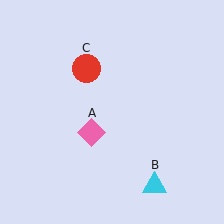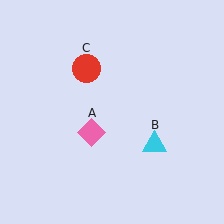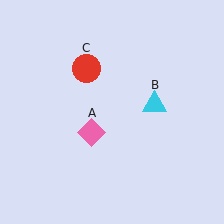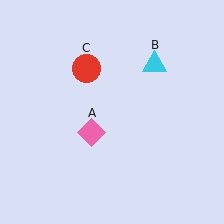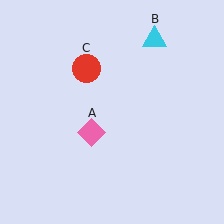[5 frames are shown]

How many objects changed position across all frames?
1 object changed position: cyan triangle (object B).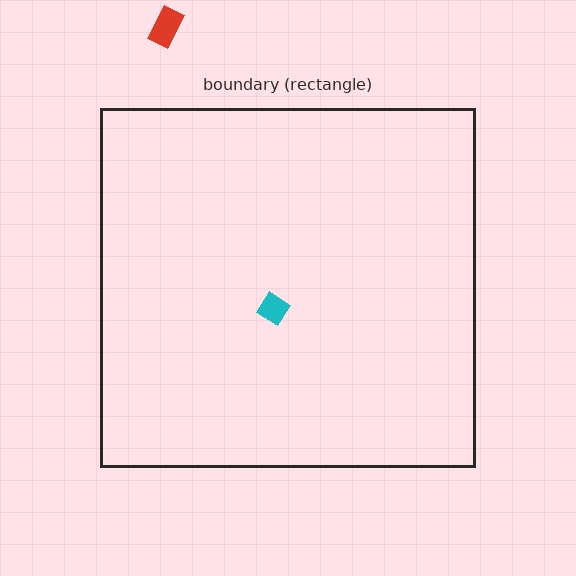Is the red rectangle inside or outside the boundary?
Outside.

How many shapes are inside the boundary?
1 inside, 1 outside.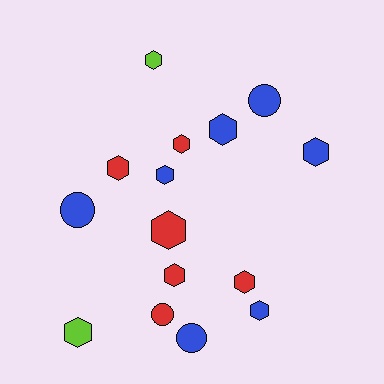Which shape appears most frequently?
Hexagon, with 11 objects.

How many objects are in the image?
There are 15 objects.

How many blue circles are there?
There are 3 blue circles.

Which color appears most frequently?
Blue, with 7 objects.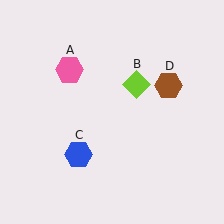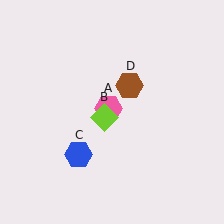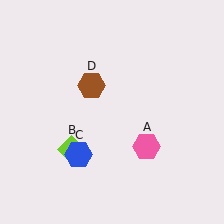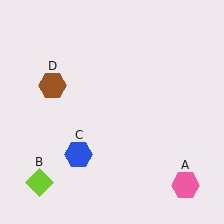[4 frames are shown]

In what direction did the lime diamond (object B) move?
The lime diamond (object B) moved down and to the left.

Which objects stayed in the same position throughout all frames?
Blue hexagon (object C) remained stationary.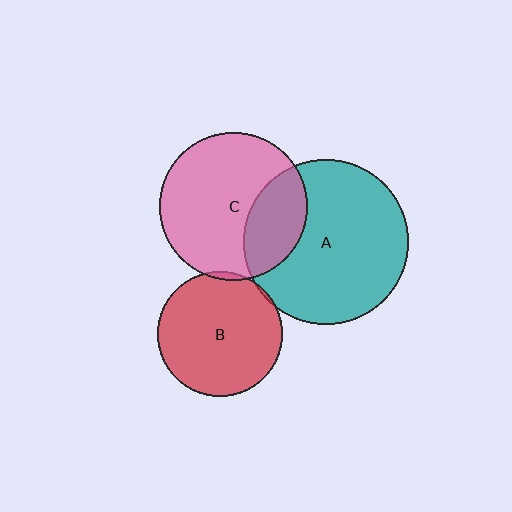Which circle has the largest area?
Circle A (teal).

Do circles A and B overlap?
Yes.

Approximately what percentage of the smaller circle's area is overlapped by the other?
Approximately 5%.